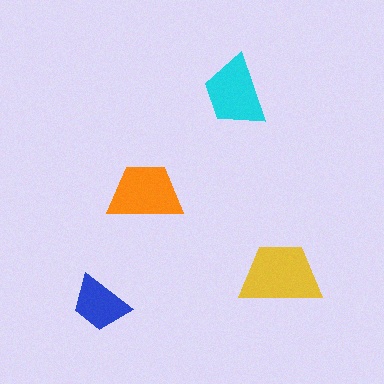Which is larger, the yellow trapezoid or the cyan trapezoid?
The yellow one.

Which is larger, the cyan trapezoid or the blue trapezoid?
The cyan one.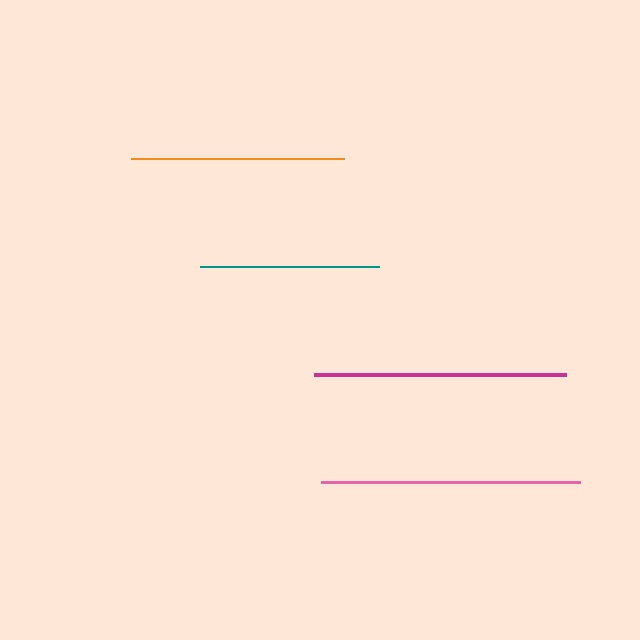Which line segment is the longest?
The pink line is the longest at approximately 259 pixels.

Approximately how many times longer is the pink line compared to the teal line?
The pink line is approximately 1.4 times the length of the teal line.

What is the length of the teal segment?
The teal segment is approximately 179 pixels long.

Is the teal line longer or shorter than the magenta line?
The magenta line is longer than the teal line.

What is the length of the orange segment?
The orange segment is approximately 213 pixels long.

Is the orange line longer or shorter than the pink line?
The pink line is longer than the orange line.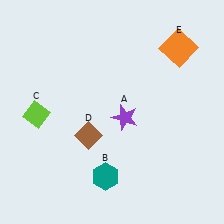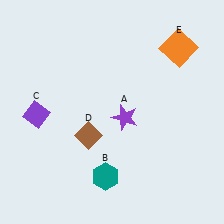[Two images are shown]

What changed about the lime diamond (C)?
In Image 1, C is lime. In Image 2, it changed to purple.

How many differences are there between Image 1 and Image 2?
There is 1 difference between the two images.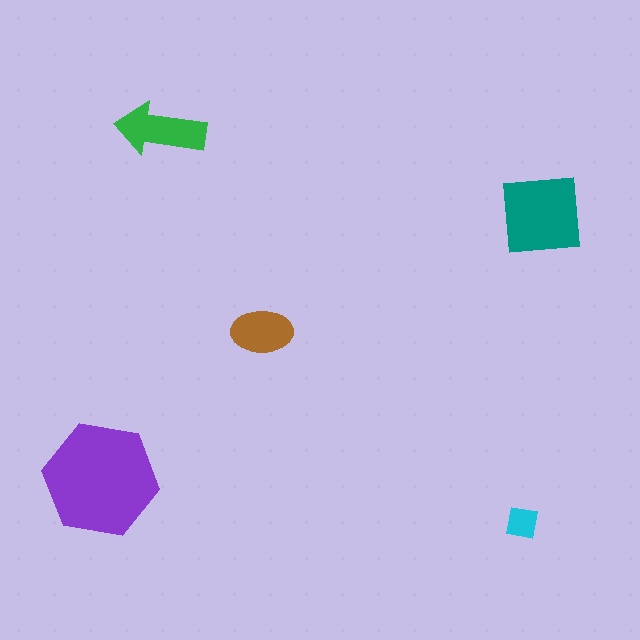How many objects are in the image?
There are 5 objects in the image.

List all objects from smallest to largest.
The cyan square, the brown ellipse, the green arrow, the teal square, the purple hexagon.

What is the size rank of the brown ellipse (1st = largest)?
4th.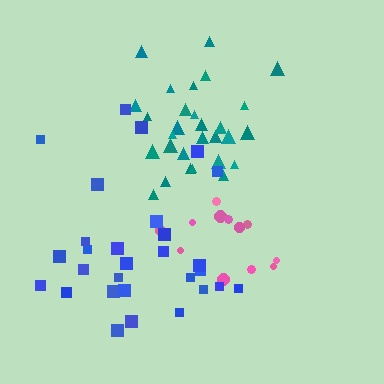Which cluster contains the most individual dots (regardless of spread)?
Teal (29).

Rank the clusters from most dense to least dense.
teal, pink, blue.